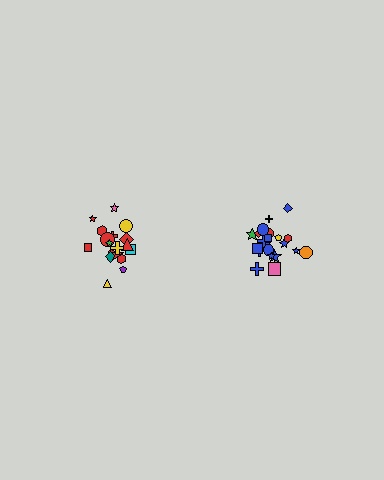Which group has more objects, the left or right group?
The right group.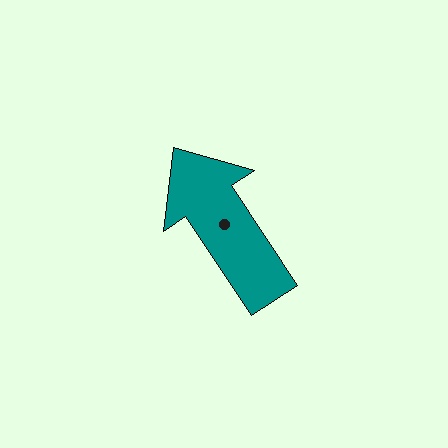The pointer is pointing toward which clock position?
Roughly 11 o'clock.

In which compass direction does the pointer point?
Northwest.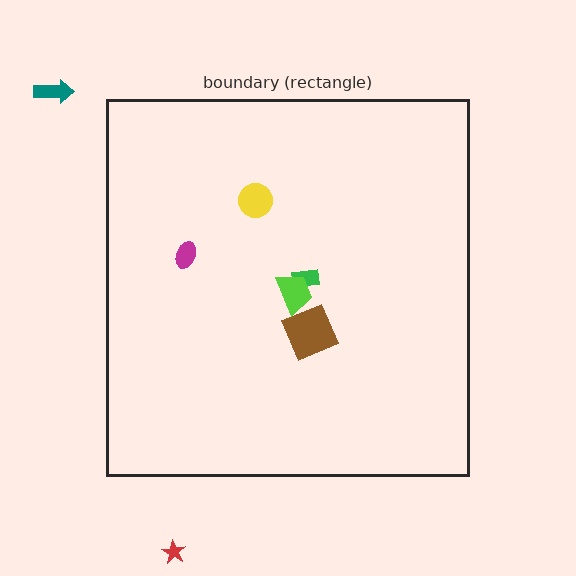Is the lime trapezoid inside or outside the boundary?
Inside.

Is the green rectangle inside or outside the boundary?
Inside.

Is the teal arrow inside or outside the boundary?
Outside.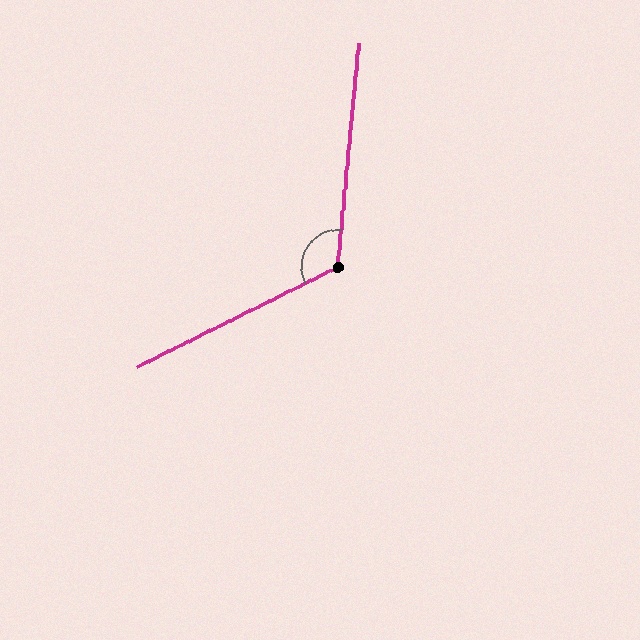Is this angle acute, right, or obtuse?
It is obtuse.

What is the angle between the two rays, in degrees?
Approximately 122 degrees.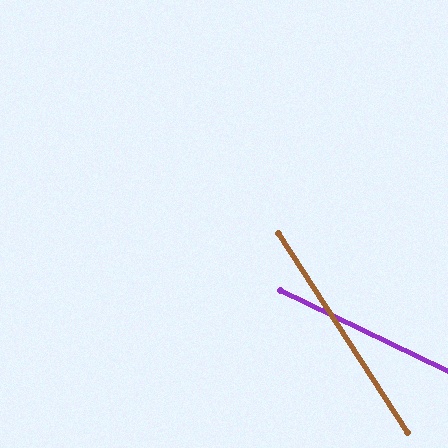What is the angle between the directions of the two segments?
Approximately 31 degrees.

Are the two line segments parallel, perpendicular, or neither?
Neither parallel nor perpendicular — they differ by about 31°.